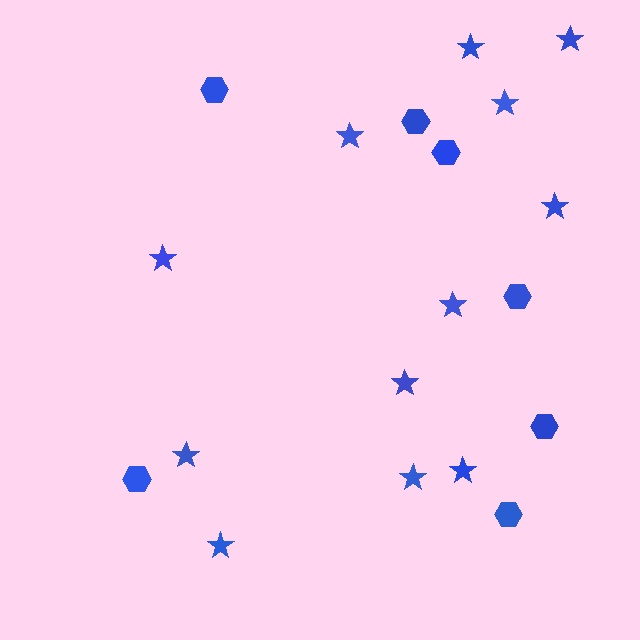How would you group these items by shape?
There are 2 groups: one group of stars (12) and one group of hexagons (7).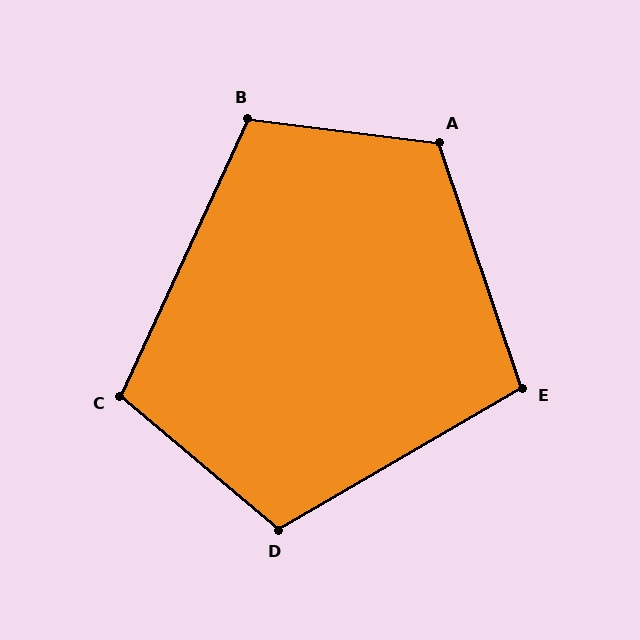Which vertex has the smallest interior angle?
E, at approximately 101 degrees.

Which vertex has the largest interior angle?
A, at approximately 116 degrees.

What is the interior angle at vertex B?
Approximately 108 degrees (obtuse).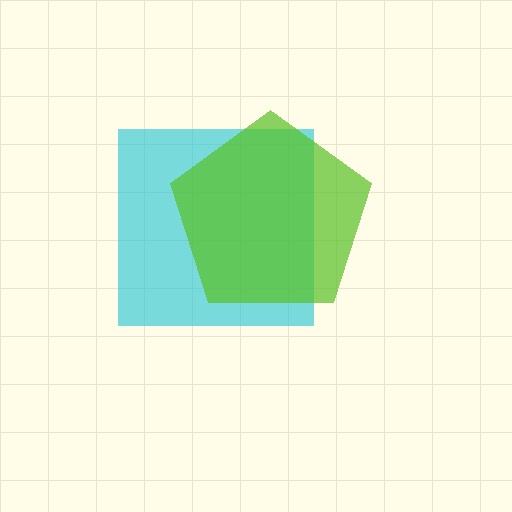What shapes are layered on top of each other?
The layered shapes are: a cyan square, a lime pentagon.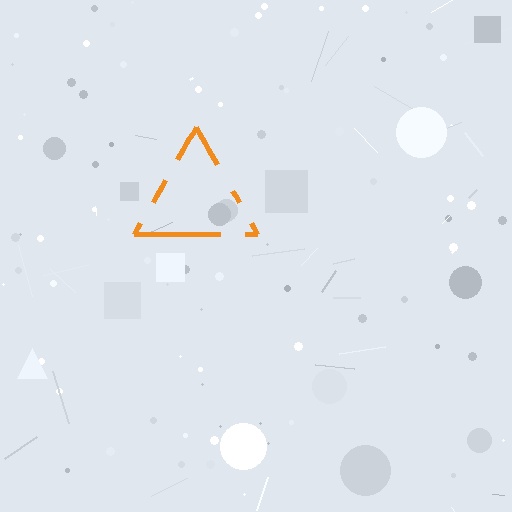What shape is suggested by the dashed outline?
The dashed outline suggests a triangle.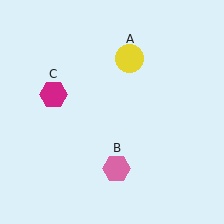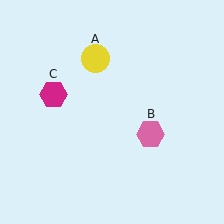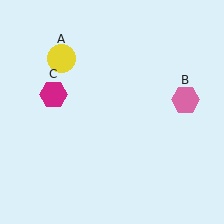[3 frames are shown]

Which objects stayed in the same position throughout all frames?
Magenta hexagon (object C) remained stationary.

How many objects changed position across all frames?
2 objects changed position: yellow circle (object A), pink hexagon (object B).